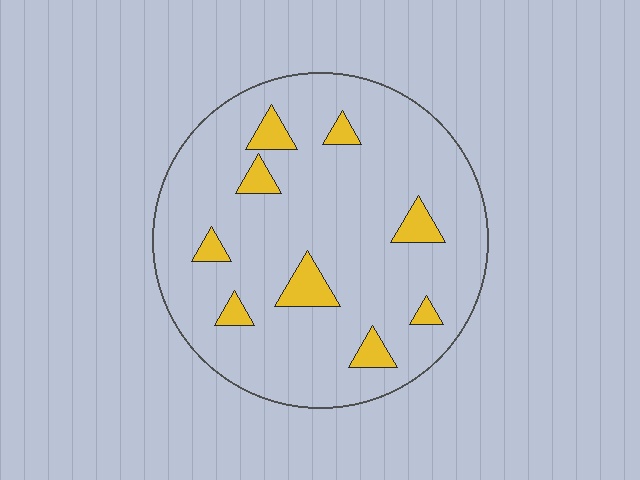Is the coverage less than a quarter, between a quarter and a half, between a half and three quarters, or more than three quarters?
Less than a quarter.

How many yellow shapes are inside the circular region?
9.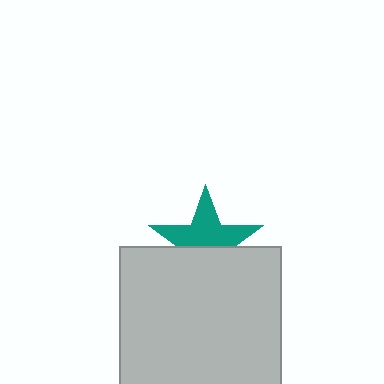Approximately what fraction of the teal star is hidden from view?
Roughly 44% of the teal star is hidden behind the light gray square.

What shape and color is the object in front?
The object in front is a light gray square.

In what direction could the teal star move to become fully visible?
The teal star could move up. That would shift it out from behind the light gray square entirely.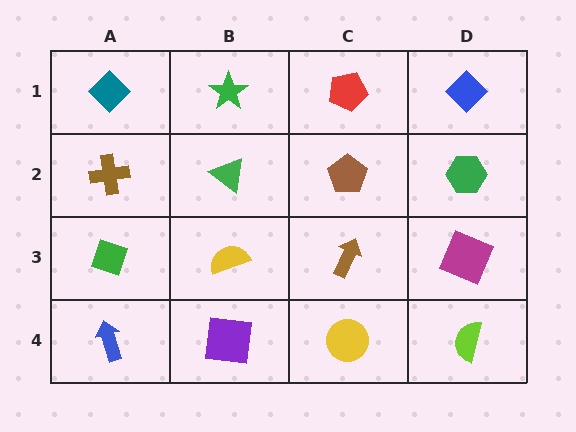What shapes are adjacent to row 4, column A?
A green diamond (row 3, column A), a purple square (row 4, column B).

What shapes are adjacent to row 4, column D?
A magenta square (row 3, column D), a yellow circle (row 4, column C).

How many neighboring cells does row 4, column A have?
2.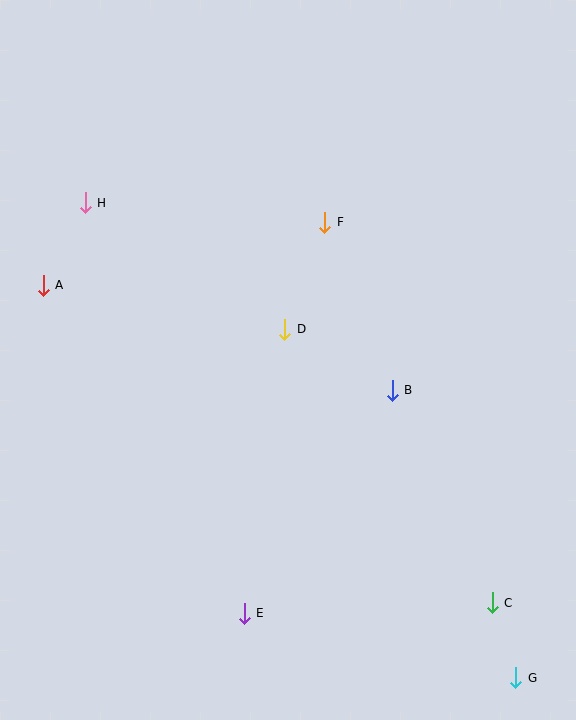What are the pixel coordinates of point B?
Point B is at (392, 390).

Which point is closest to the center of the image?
Point D at (285, 329) is closest to the center.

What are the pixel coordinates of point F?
Point F is at (325, 222).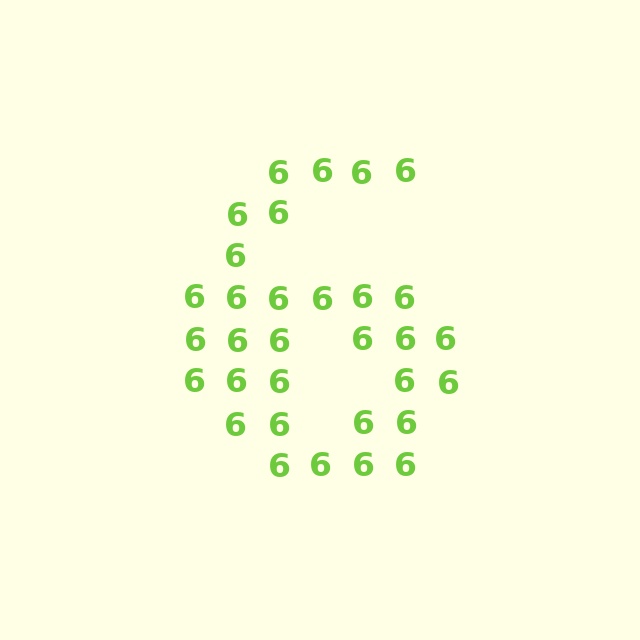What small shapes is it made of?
It is made of small digit 6's.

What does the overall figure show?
The overall figure shows the digit 6.